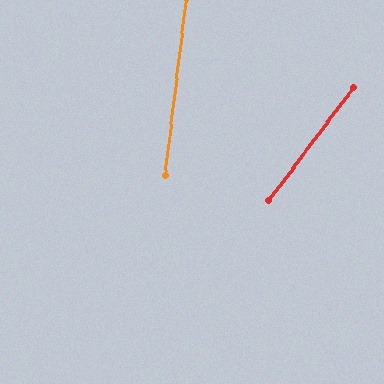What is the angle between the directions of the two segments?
Approximately 30 degrees.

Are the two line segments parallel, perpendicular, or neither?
Neither parallel nor perpendicular — they differ by about 30°.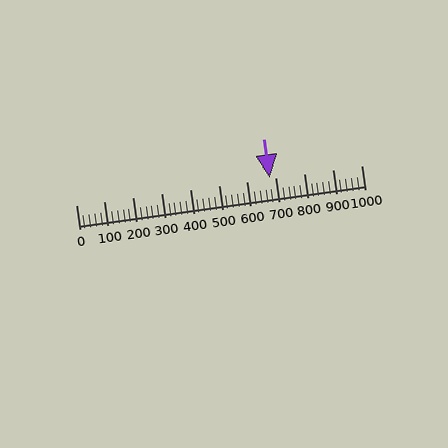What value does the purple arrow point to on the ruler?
The purple arrow points to approximately 680.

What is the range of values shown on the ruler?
The ruler shows values from 0 to 1000.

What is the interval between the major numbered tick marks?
The major tick marks are spaced 100 units apart.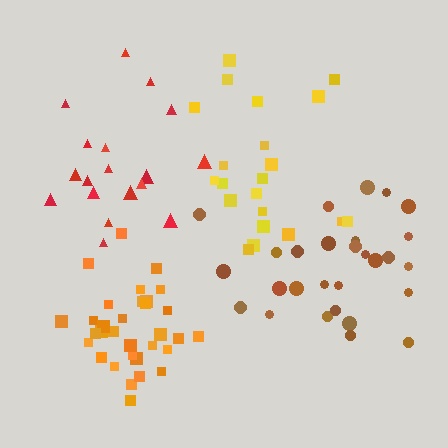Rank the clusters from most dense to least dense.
orange, brown, red, yellow.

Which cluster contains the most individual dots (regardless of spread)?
Orange (32).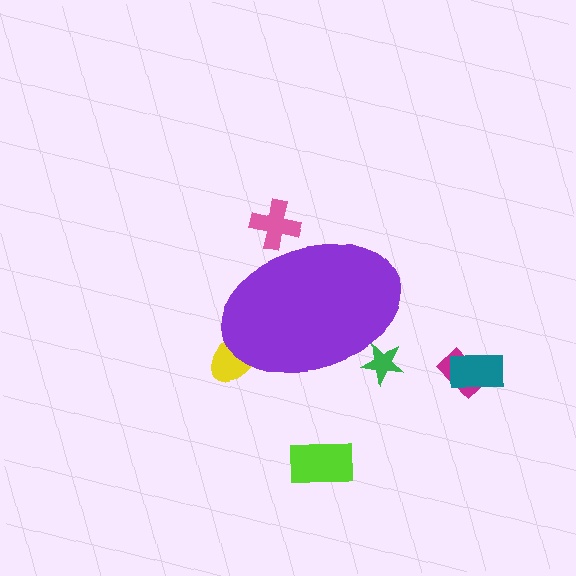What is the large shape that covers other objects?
A purple ellipse.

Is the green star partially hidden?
Yes, the green star is partially hidden behind the purple ellipse.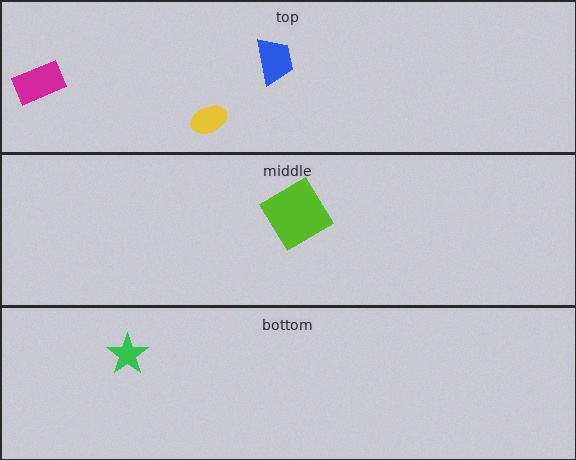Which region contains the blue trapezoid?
The top region.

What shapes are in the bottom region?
The green star.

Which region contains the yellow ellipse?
The top region.